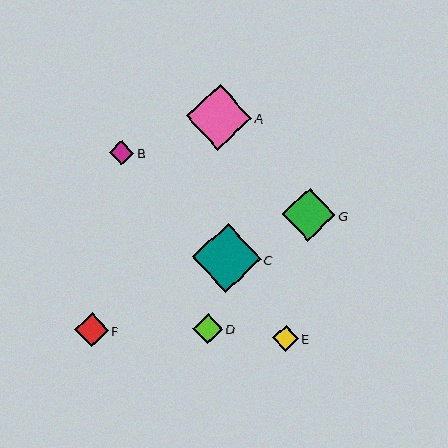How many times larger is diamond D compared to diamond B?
Diamond D is approximately 1.2 times the size of diamond B.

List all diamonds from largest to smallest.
From largest to smallest: C, A, G, F, D, E, B.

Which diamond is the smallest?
Diamond B is the smallest with a size of approximately 25 pixels.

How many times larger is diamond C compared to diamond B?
Diamond C is approximately 2.8 times the size of diamond B.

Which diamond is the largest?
Diamond C is the largest with a size of approximately 68 pixels.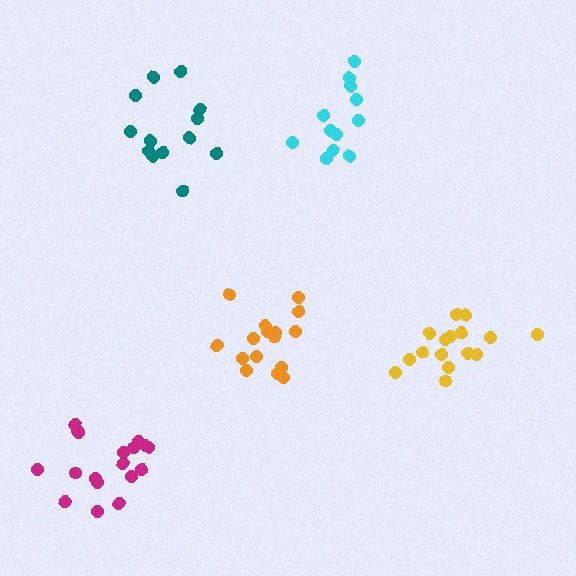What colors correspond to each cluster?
The clusters are colored: cyan, magenta, teal, orange, yellow.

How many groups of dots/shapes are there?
There are 5 groups.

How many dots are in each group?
Group 1: 12 dots, Group 2: 18 dots, Group 3: 13 dots, Group 4: 16 dots, Group 5: 16 dots (75 total).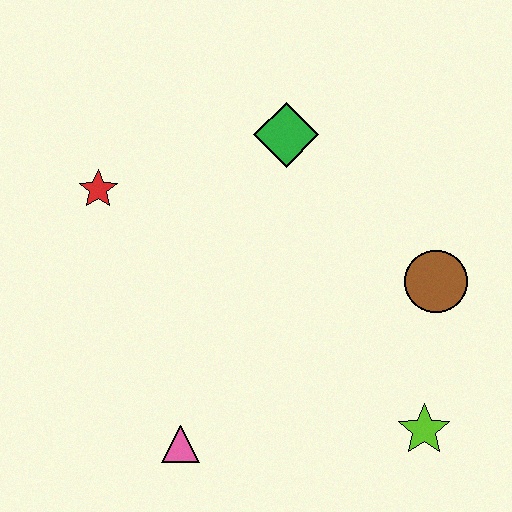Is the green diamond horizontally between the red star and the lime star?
Yes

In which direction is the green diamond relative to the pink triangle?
The green diamond is above the pink triangle.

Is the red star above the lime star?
Yes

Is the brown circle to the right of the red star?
Yes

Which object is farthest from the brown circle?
The red star is farthest from the brown circle.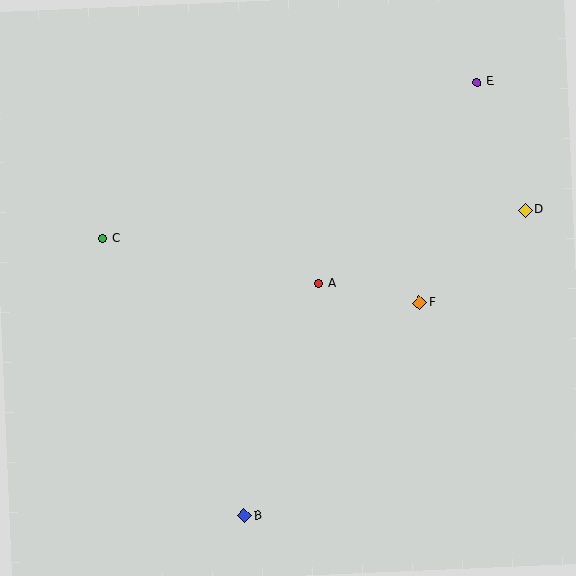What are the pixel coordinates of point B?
Point B is at (244, 516).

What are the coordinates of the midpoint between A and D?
The midpoint between A and D is at (422, 247).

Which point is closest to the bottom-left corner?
Point B is closest to the bottom-left corner.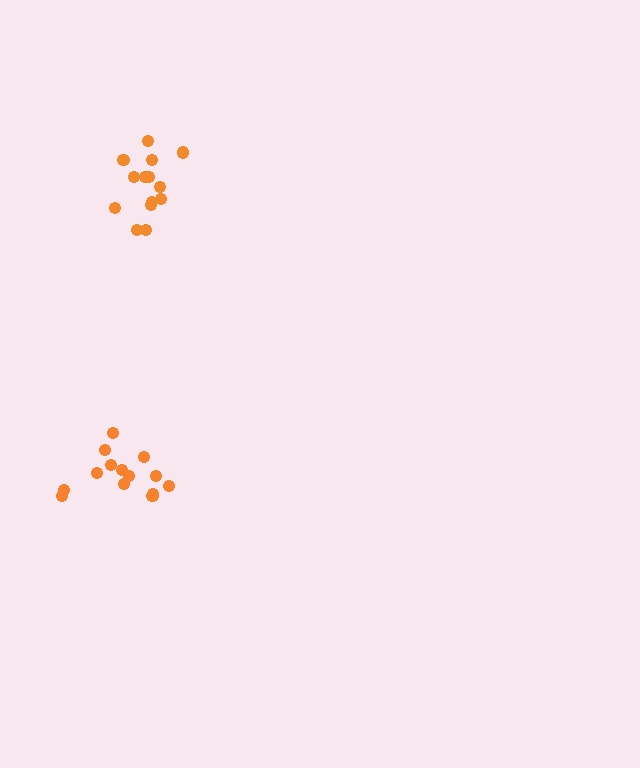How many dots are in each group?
Group 1: 14 dots, Group 2: 14 dots (28 total).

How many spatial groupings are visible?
There are 2 spatial groupings.